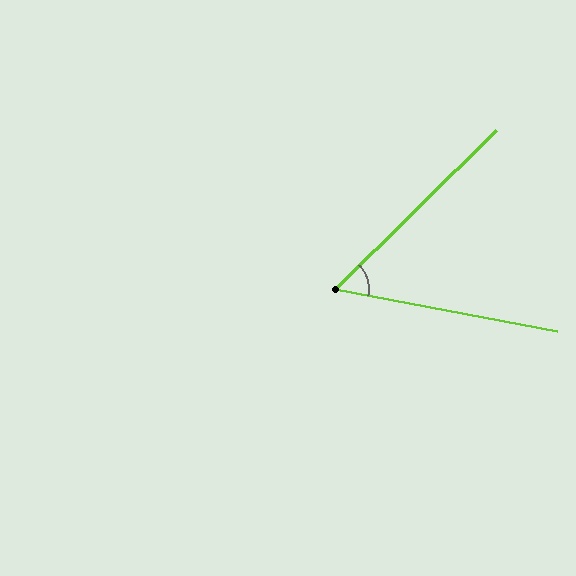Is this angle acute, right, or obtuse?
It is acute.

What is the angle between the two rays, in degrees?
Approximately 55 degrees.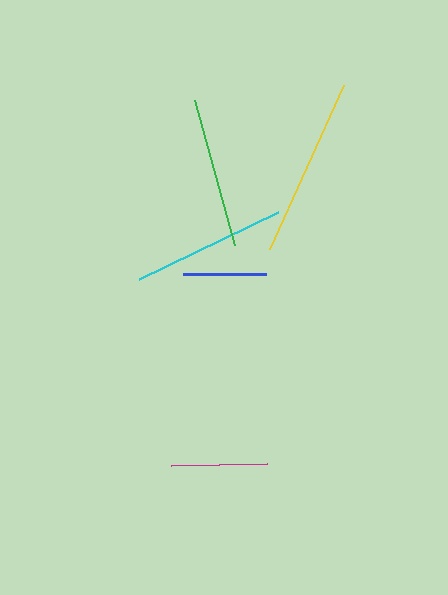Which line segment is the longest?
The yellow line is the longest at approximately 179 pixels.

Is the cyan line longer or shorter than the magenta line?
The cyan line is longer than the magenta line.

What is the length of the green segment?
The green segment is approximately 150 pixels long.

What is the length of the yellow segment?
The yellow segment is approximately 179 pixels long.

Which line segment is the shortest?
The blue line is the shortest at approximately 83 pixels.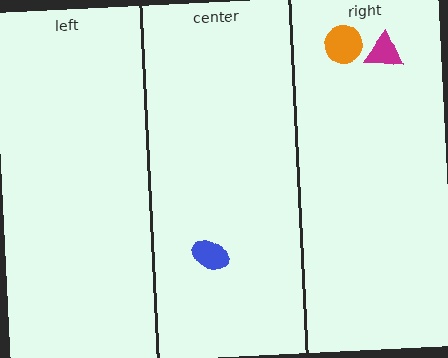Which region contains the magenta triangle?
The right region.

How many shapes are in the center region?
1.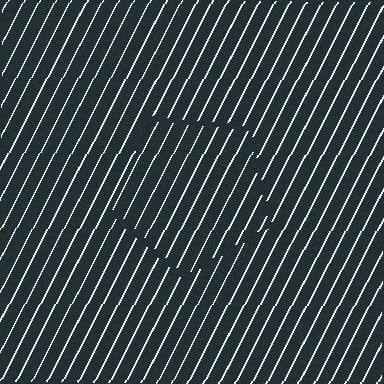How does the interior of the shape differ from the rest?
The interior of the shape contains the same grating, shifted by half a period — the contour is defined by the phase discontinuity where line-ends from the inner and outer gratings abut.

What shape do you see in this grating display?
An illusory pentagon. The interior of the shape contains the same grating, shifted by half a period — the contour is defined by the phase discontinuity where line-ends from the inner and outer gratings abut.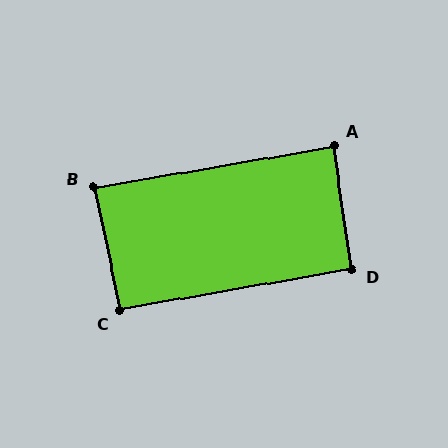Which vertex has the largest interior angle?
D, at approximately 92 degrees.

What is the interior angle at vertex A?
Approximately 88 degrees (approximately right).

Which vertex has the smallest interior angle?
B, at approximately 88 degrees.